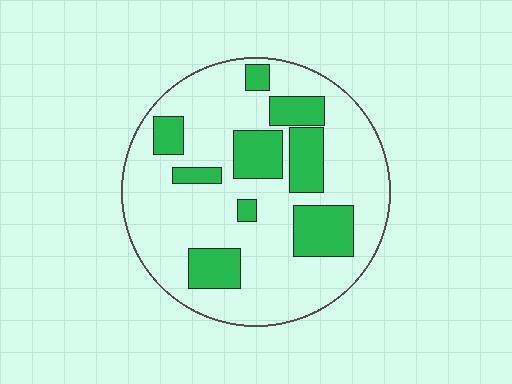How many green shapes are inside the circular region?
9.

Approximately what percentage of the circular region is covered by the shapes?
Approximately 25%.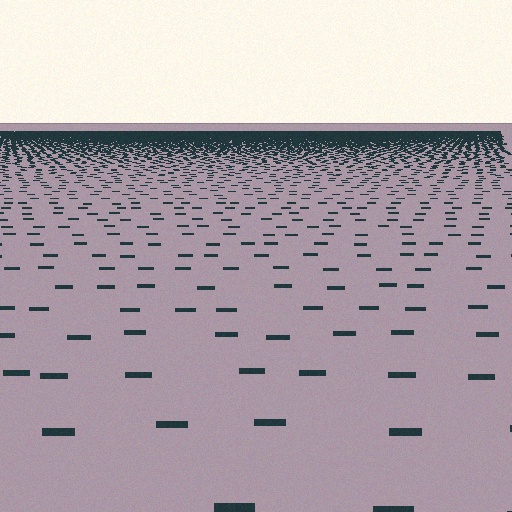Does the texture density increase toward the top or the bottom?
Density increases toward the top.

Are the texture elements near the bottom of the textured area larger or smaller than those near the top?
Larger. Near the bottom, elements are closer to the viewer and appear at a bigger on-screen size.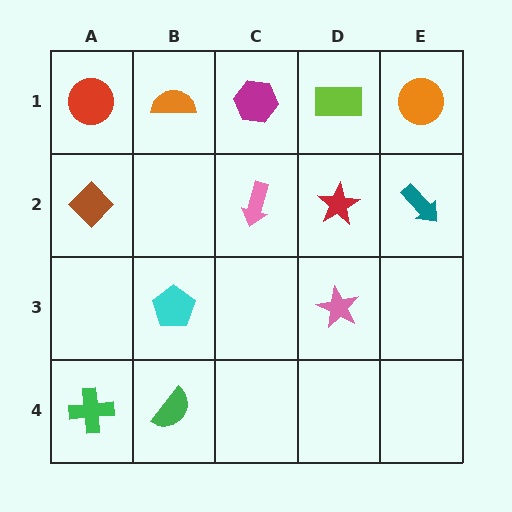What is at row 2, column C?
A pink arrow.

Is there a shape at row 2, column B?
No, that cell is empty.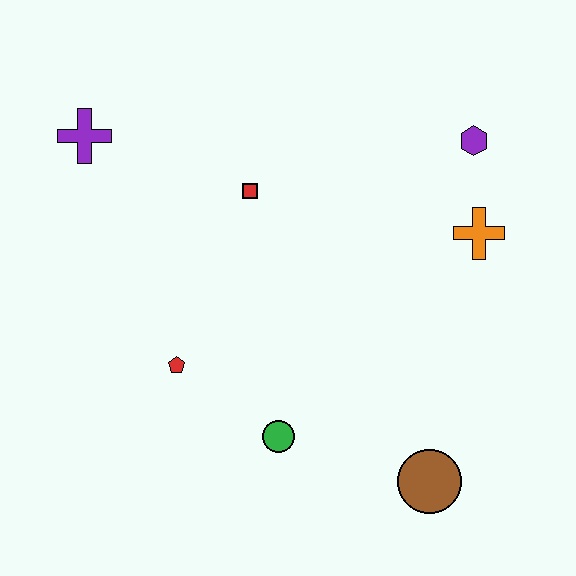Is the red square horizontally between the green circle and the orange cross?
No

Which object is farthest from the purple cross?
The brown circle is farthest from the purple cross.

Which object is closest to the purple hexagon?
The orange cross is closest to the purple hexagon.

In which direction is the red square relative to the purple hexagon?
The red square is to the left of the purple hexagon.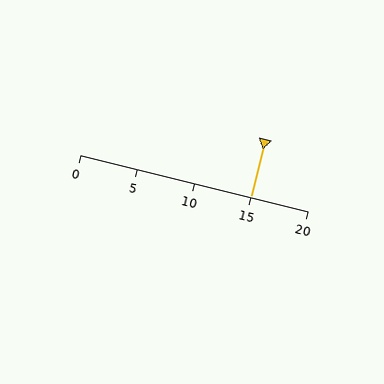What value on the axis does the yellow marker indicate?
The marker indicates approximately 15.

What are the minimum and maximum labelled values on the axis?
The axis runs from 0 to 20.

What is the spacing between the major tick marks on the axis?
The major ticks are spaced 5 apart.